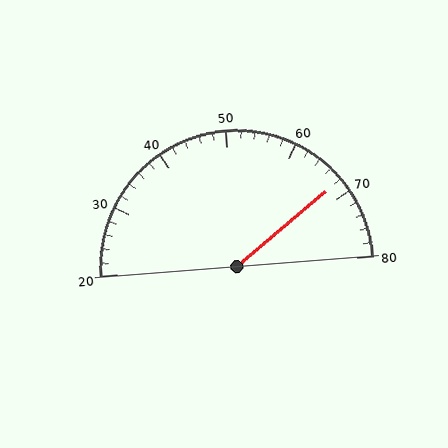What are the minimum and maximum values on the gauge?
The gauge ranges from 20 to 80.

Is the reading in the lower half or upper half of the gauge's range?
The reading is in the upper half of the range (20 to 80).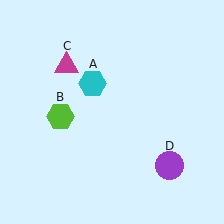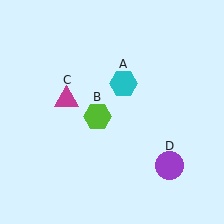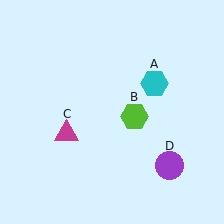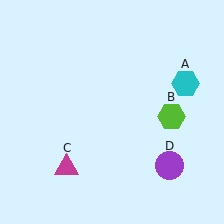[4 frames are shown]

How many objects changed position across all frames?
3 objects changed position: cyan hexagon (object A), lime hexagon (object B), magenta triangle (object C).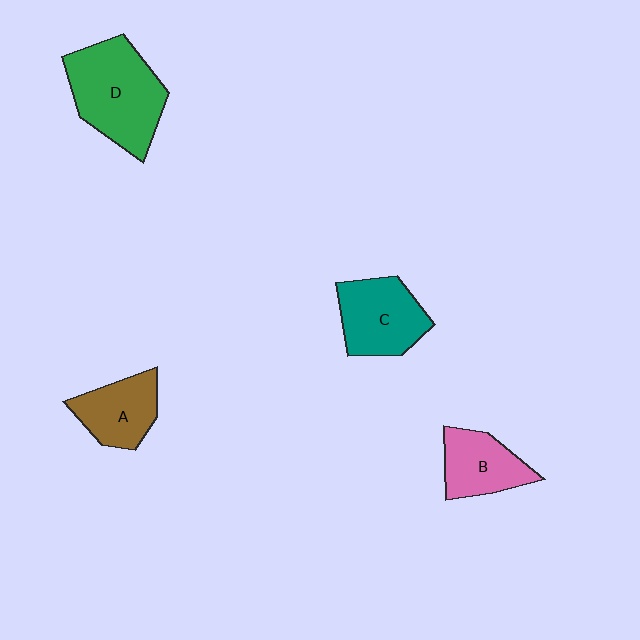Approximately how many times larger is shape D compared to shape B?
Approximately 1.7 times.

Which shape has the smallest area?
Shape B (pink).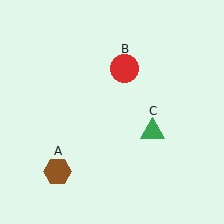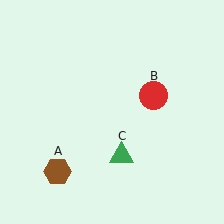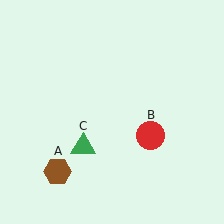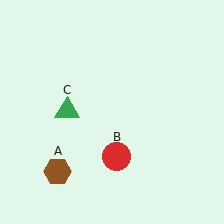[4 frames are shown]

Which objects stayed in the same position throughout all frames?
Brown hexagon (object A) remained stationary.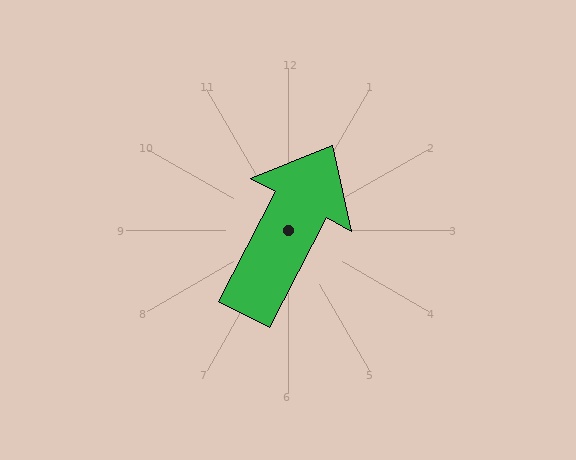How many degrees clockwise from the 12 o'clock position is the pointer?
Approximately 28 degrees.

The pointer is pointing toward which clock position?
Roughly 1 o'clock.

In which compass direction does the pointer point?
Northeast.